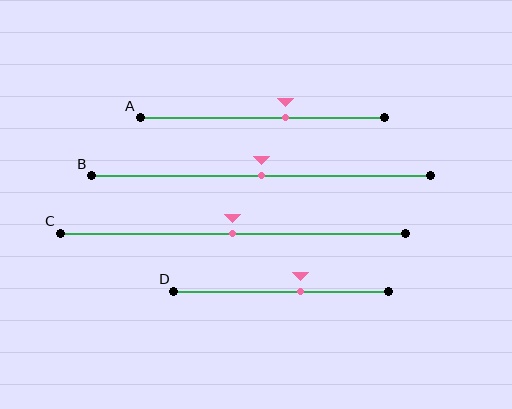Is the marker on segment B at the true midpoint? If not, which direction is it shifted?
Yes, the marker on segment B is at the true midpoint.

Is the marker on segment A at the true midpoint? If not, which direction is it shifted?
No, the marker on segment A is shifted to the right by about 9% of the segment length.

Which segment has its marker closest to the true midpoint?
Segment B has its marker closest to the true midpoint.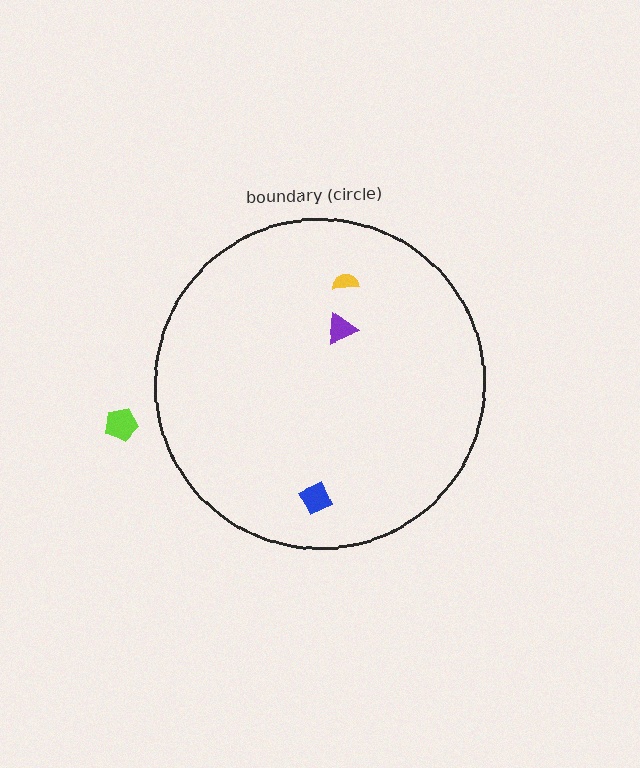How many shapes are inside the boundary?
3 inside, 1 outside.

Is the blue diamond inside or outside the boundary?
Inside.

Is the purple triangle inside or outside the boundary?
Inside.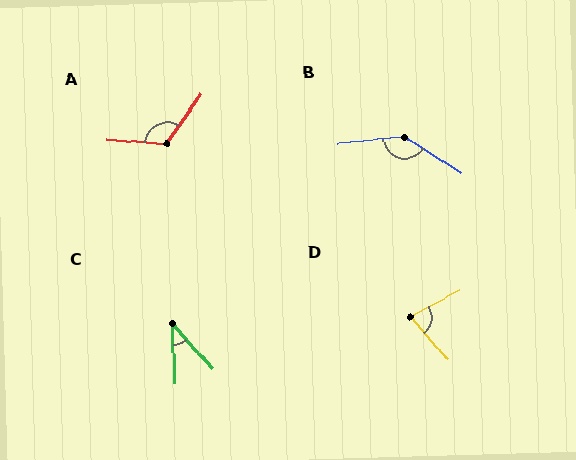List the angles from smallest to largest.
C (39°), D (77°), A (121°), B (142°).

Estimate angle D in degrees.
Approximately 77 degrees.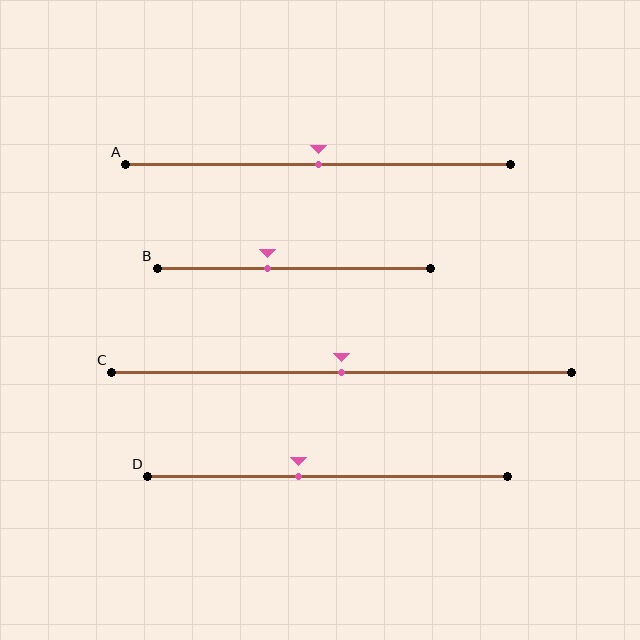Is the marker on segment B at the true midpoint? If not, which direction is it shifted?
No, the marker on segment B is shifted to the left by about 10% of the segment length.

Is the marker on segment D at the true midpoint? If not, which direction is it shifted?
No, the marker on segment D is shifted to the left by about 8% of the segment length.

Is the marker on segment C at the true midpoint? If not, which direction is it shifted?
Yes, the marker on segment C is at the true midpoint.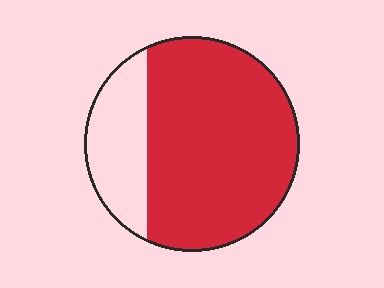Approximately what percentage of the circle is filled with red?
Approximately 75%.